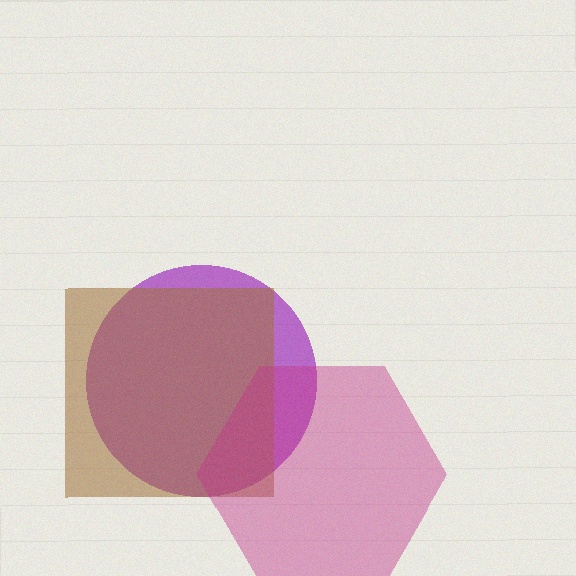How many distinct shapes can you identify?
There are 3 distinct shapes: a purple circle, a brown square, a magenta hexagon.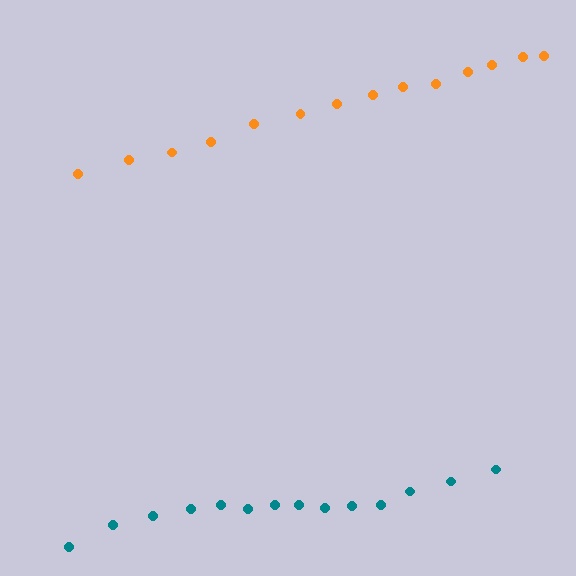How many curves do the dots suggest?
There are 2 distinct paths.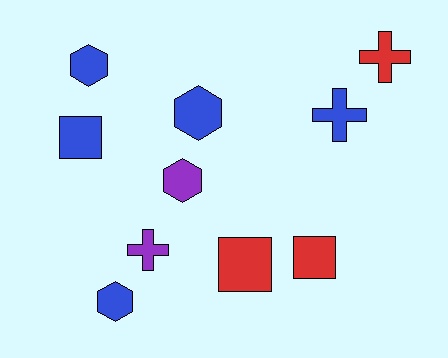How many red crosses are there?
There is 1 red cross.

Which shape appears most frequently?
Hexagon, with 4 objects.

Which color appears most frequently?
Blue, with 5 objects.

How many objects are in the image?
There are 10 objects.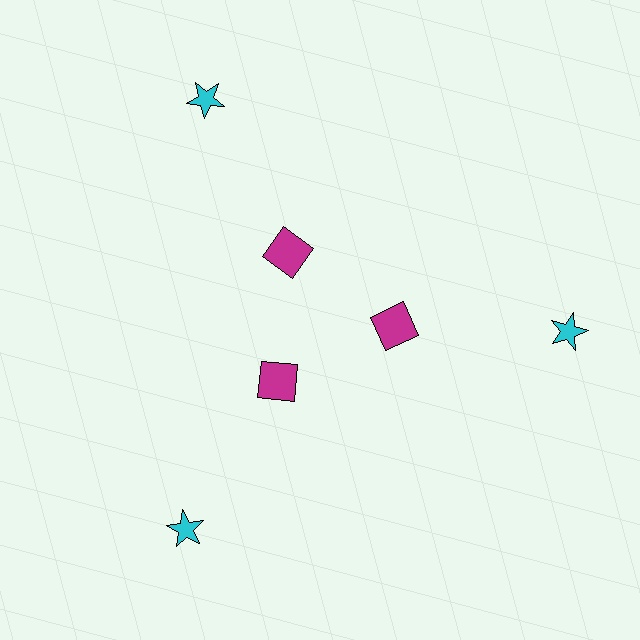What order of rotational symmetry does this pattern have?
This pattern has 3-fold rotational symmetry.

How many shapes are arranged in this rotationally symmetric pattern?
There are 6 shapes, arranged in 3 groups of 2.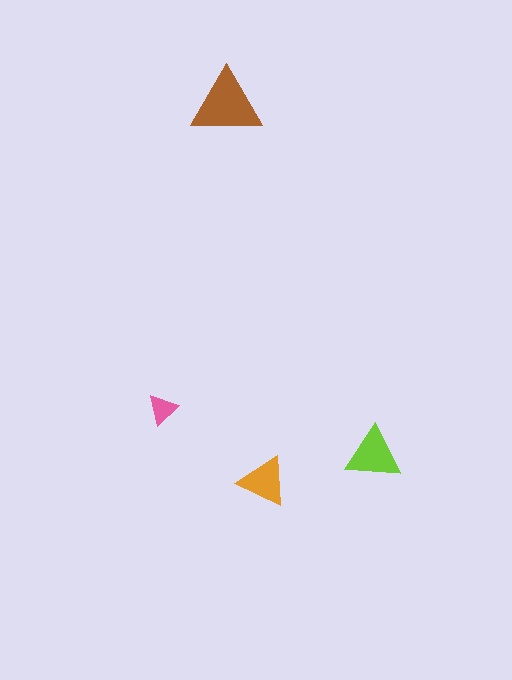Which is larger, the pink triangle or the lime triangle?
The lime one.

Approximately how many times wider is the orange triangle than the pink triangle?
About 1.5 times wider.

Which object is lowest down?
The orange triangle is bottommost.